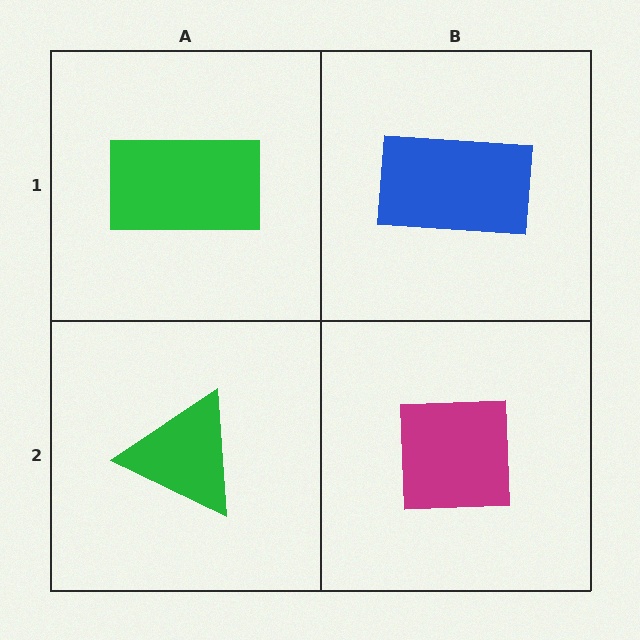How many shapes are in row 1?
2 shapes.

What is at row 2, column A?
A green triangle.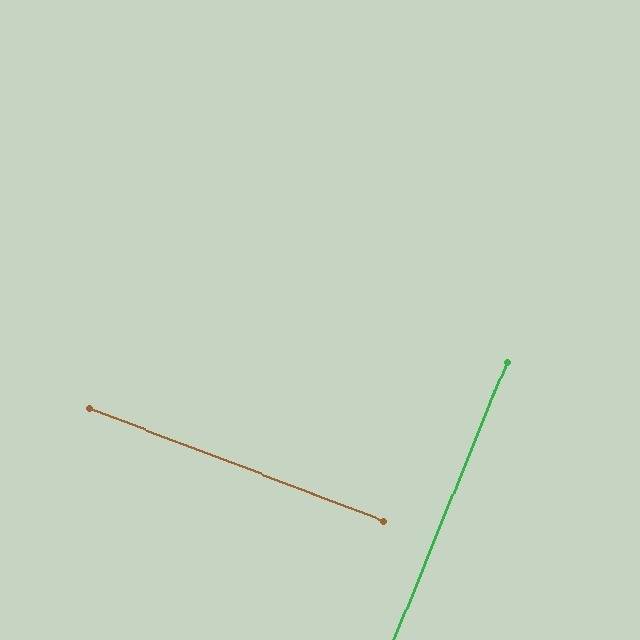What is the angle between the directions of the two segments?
Approximately 89 degrees.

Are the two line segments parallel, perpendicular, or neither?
Perpendicular — they meet at approximately 89°.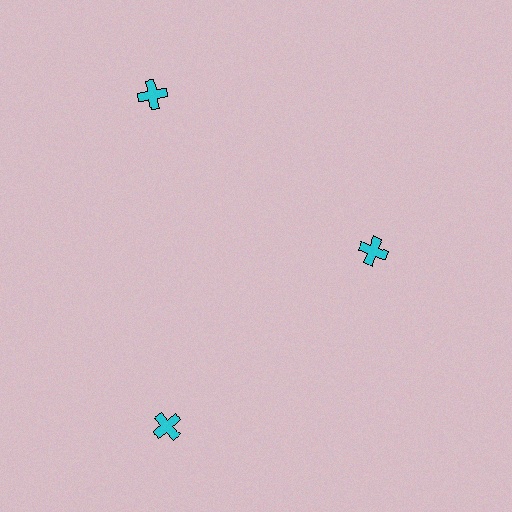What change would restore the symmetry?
The symmetry would be restored by moving it outward, back onto the ring so that all 3 crosses sit at equal angles and equal distance from the center.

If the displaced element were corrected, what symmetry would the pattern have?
It would have 3-fold rotational symmetry — the pattern would map onto itself every 120 degrees.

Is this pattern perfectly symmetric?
No. The 3 cyan crosses are arranged in a ring, but one element near the 3 o'clock position is pulled inward toward the center, breaking the 3-fold rotational symmetry.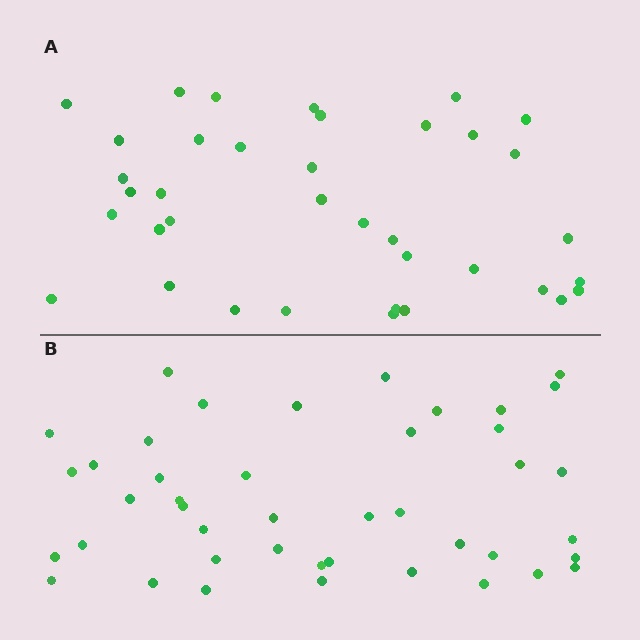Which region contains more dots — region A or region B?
Region B (the bottom region) has more dots.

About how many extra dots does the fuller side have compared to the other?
Region B has about 6 more dots than region A.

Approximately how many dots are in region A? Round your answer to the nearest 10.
About 40 dots. (The exact count is 37, which rounds to 40.)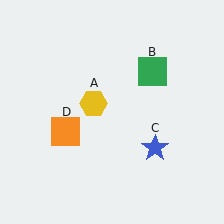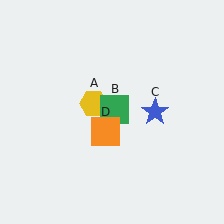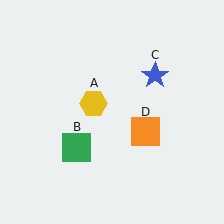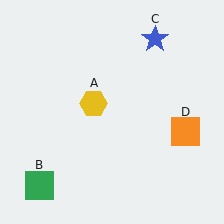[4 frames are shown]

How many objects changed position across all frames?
3 objects changed position: green square (object B), blue star (object C), orange square (object D).